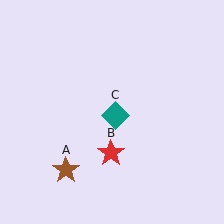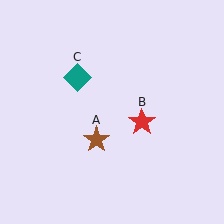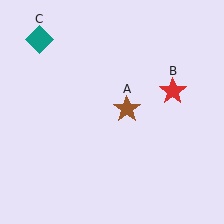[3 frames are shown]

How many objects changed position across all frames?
3 objects changed position: brown star (object A), red star (object B), teal diamond (object C).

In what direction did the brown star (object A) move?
The brown star (object A) moved up and to the right.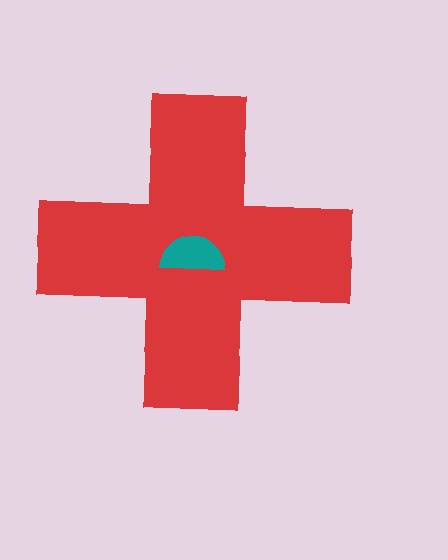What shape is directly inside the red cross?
The teal semicircle.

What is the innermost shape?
The teal semicircle.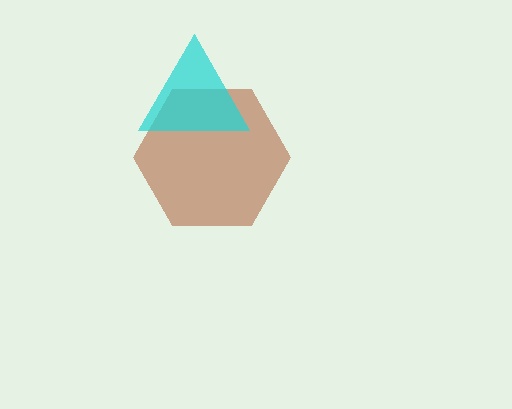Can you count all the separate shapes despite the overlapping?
Yes, there are 2 separate shapes.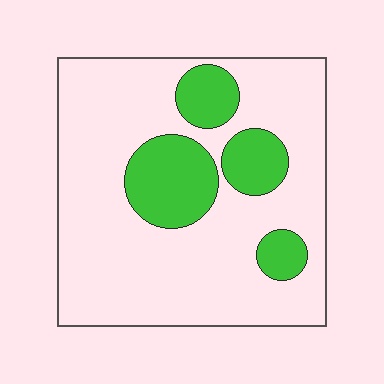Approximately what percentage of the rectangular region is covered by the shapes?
Approximately 20%.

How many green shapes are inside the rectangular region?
4.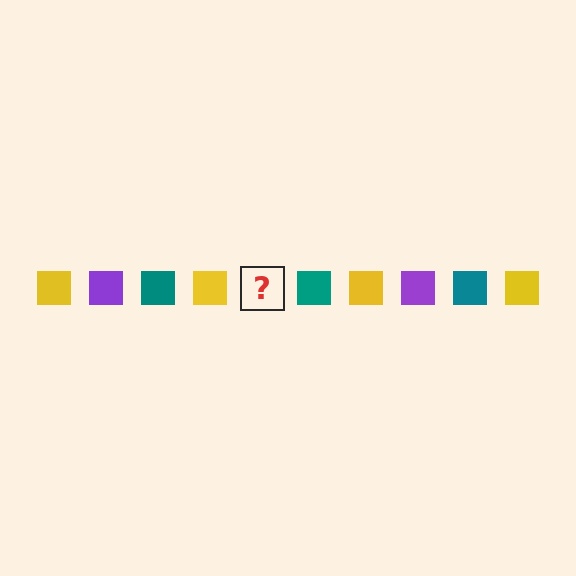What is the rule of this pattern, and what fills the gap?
The rule is that the pattern cycles through yellow, purple, teal squares. The gap should be filled with a purple square.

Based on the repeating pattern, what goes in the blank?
The blank should be a purple square.